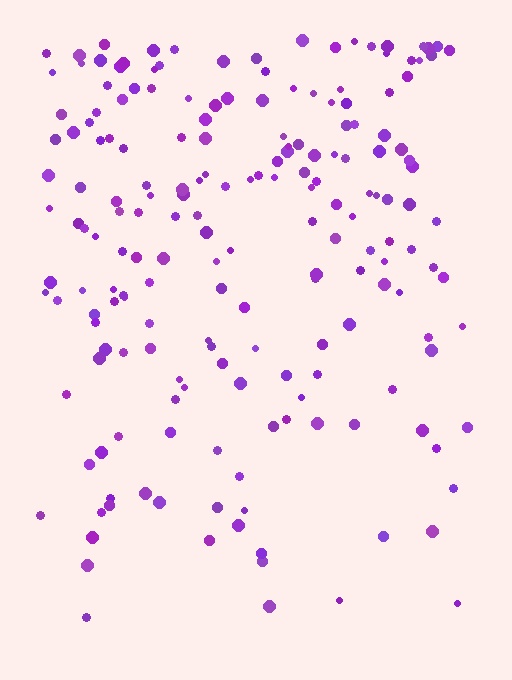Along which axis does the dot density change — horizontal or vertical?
Vertical.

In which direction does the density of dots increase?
From bottom to top, with the top side densest.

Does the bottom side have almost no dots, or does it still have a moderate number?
Still a moderate number, just noticeably fewer than the top.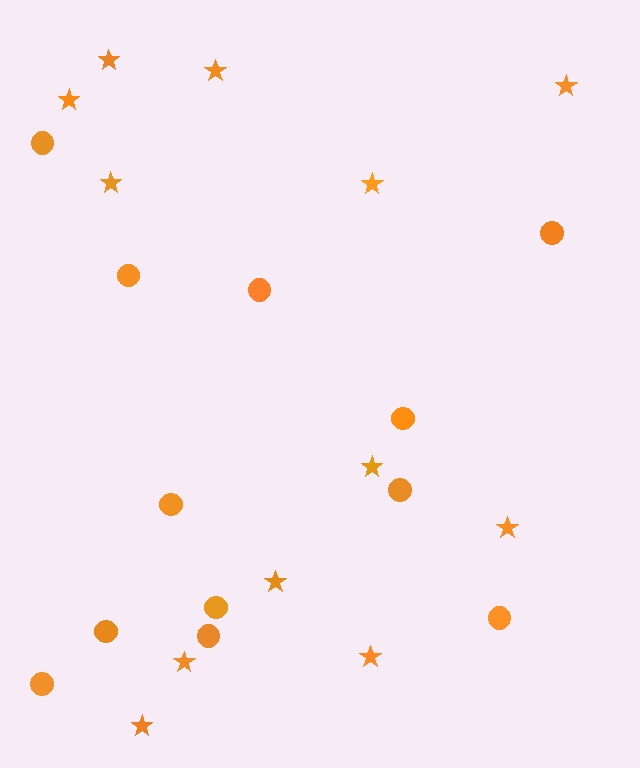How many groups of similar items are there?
There are 2 groups: one group of circles (12) and one group of stars (12).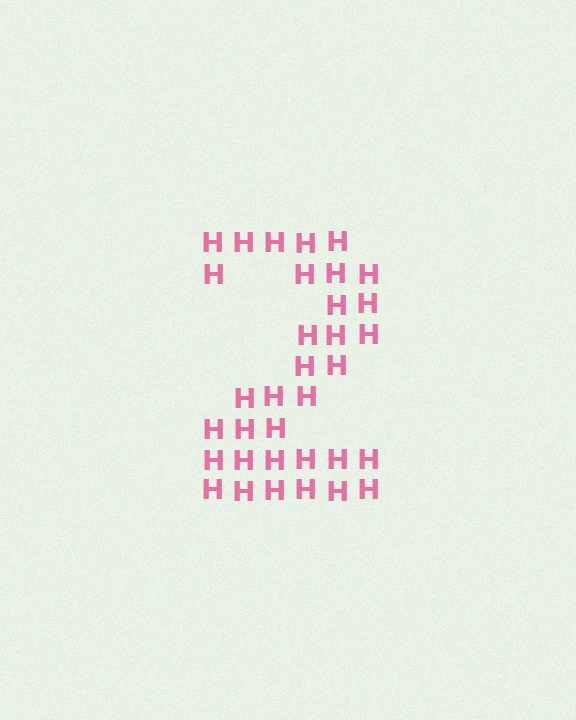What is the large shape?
The large shape is the digit 2.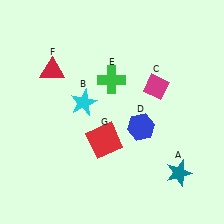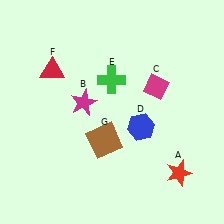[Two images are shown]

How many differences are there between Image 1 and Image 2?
There are 3 differences between the two images.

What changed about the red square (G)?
In Image 1, G is red. In Image 2, it changed to brown.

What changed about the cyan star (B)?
In Image 1, B is cyan. In Image 2, it changed to magenta.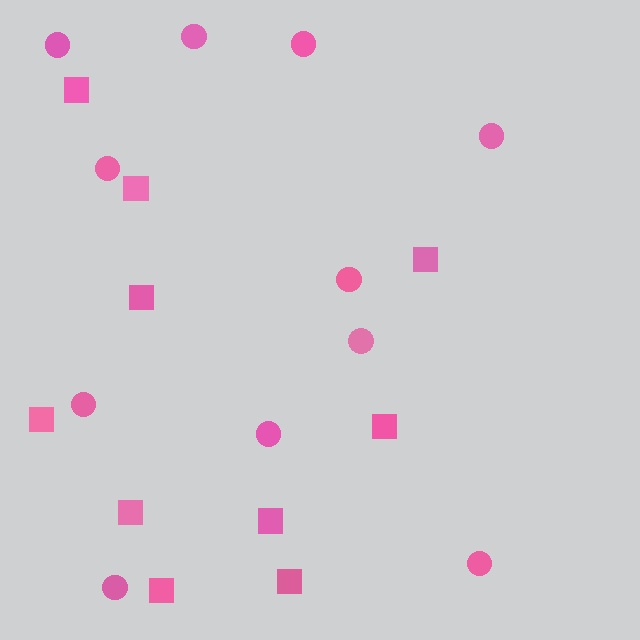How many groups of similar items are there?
There are 2 groups: one group of circles (11) and one group of squares (10).